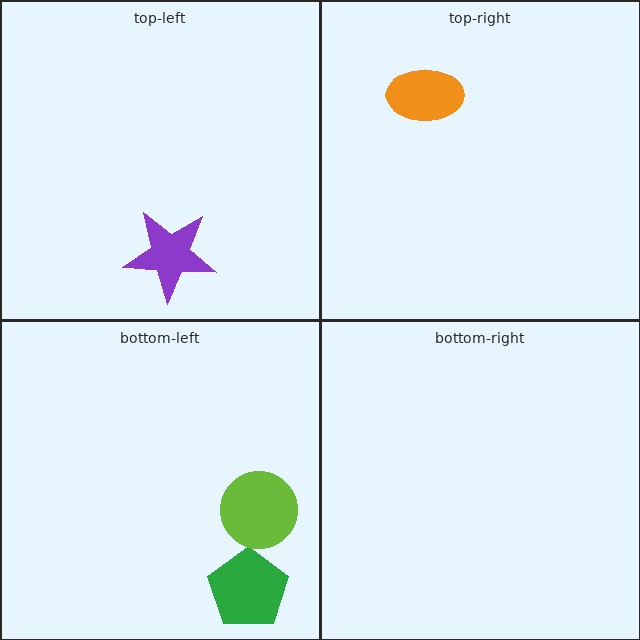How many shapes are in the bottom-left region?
2.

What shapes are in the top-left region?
The purple star.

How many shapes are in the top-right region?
1.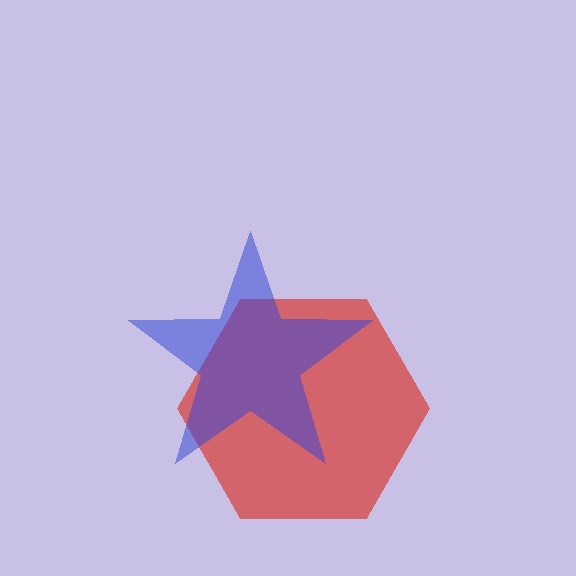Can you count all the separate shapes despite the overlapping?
Yes, there are 2 separate shapes.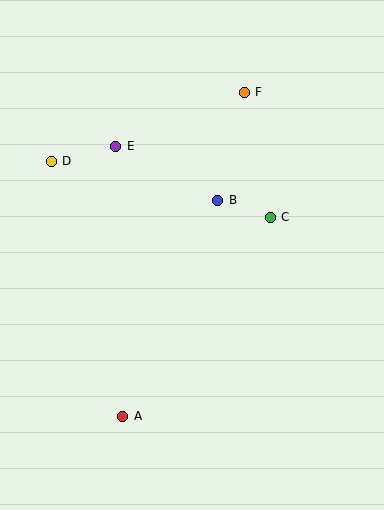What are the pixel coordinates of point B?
Point B is at (218, 200).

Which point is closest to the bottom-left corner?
Point A is closest to the bottom-left corner.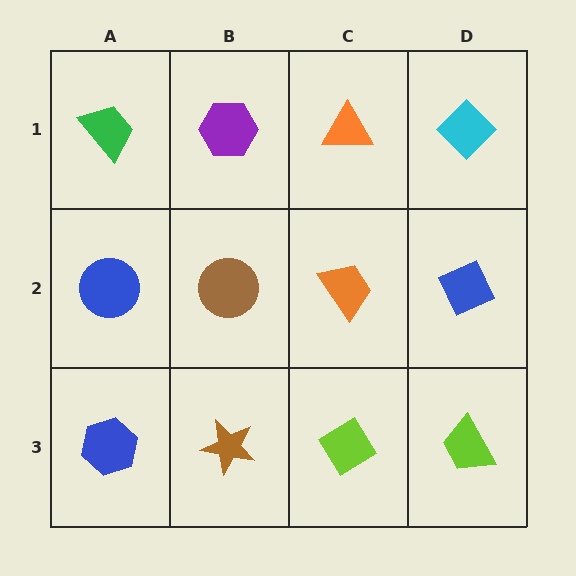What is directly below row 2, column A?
A blue hexagon.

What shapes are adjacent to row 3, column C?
An orange trapezoid (row 2, column C), a brown star (row 3, column B), a lime trapezoid (row 3, column D).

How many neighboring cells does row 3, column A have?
2.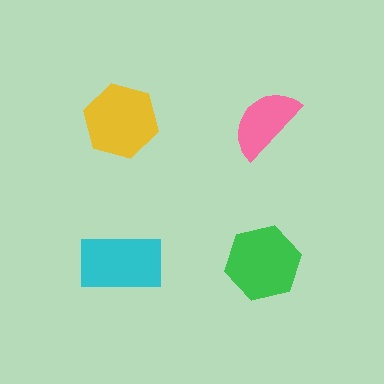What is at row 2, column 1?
A cyan rectangle.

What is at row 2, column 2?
A green hexagon.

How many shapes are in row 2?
2 shapes.